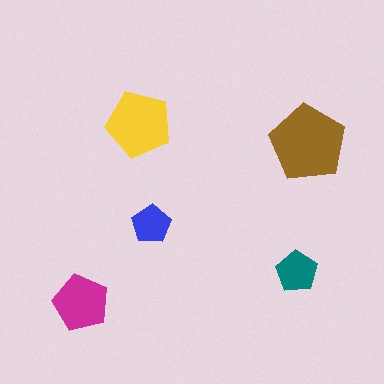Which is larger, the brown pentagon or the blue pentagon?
The brown one.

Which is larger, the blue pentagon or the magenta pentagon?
The magenta one.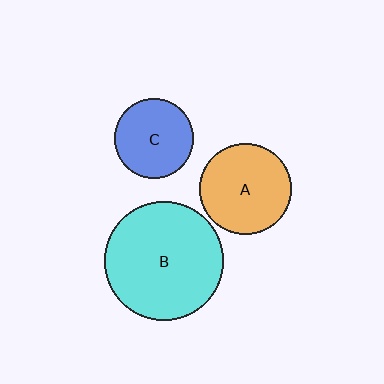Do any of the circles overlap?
No, none of the circles overlap.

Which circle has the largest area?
Circle B (cyan).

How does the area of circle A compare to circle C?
Approximately 1.3 times.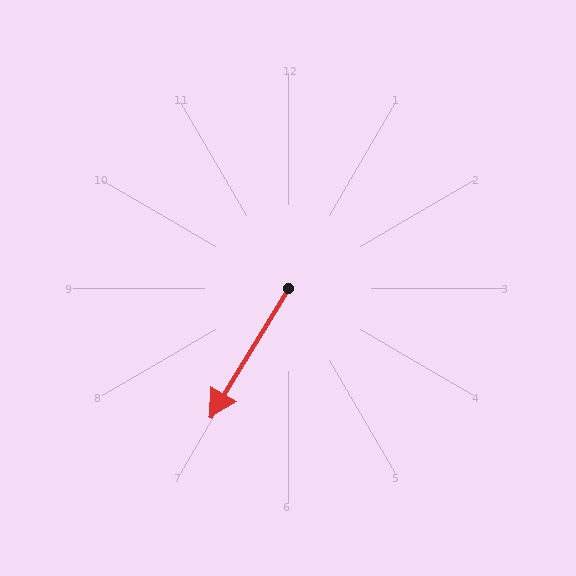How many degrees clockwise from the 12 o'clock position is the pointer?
Approximately 211 degrees.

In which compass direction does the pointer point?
Southwest.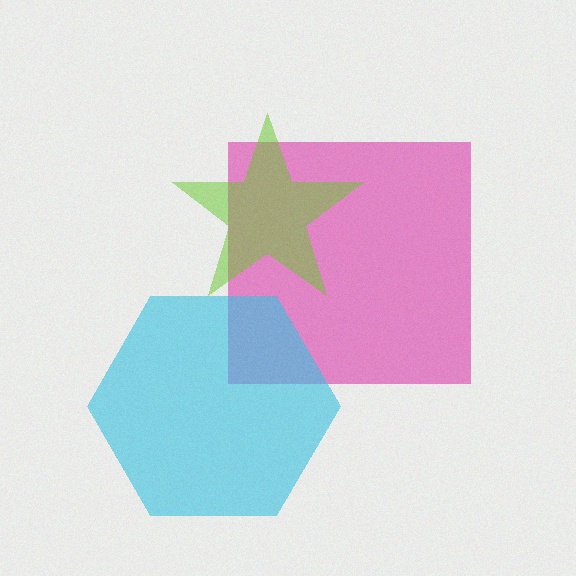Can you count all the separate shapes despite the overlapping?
Yes, there are 3 separate shapes.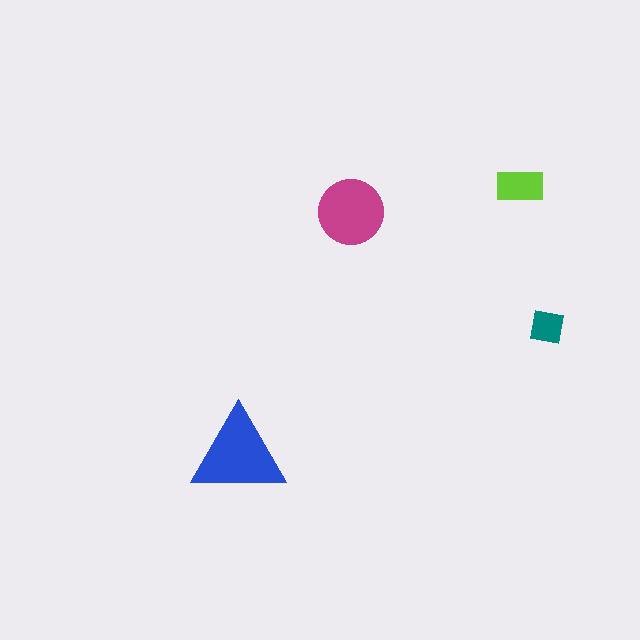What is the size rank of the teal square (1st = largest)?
4th.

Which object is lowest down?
The blue triangle is bottommost.